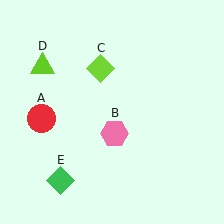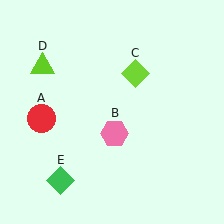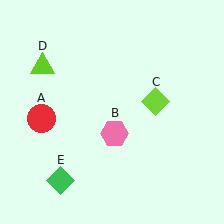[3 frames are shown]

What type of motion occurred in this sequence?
The lime diamond (object C) rotated clockwise around the center of the scene.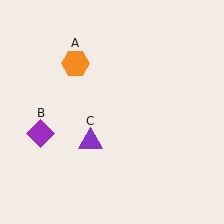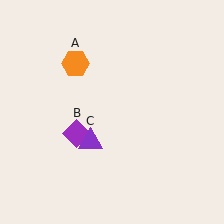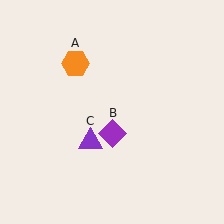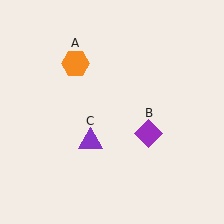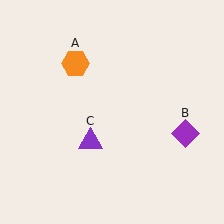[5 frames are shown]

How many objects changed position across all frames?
1 object changed position: purple diamond (object B).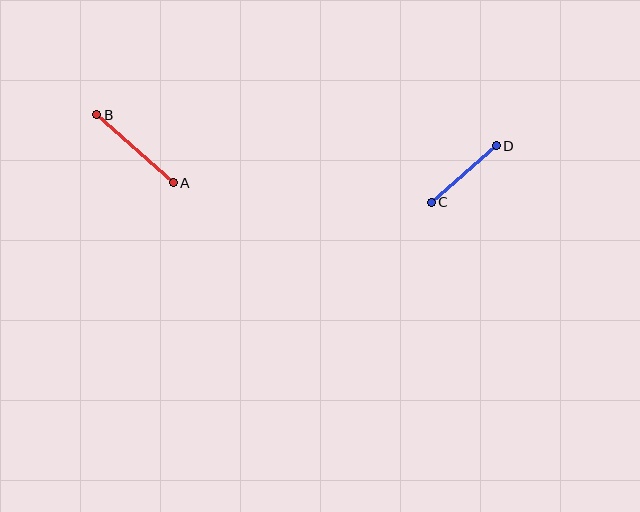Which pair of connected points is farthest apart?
Points A and B are farthest apart.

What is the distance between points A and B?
The distance is approximately 103 pixels.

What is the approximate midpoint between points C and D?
The midpoint is at approximately (464, 174) pixels.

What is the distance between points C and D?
The distance is approximately 86 pixels.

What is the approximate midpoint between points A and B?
The midpoint is at approximately (135, 149) pixels.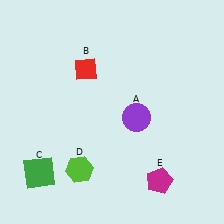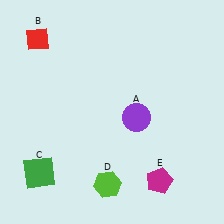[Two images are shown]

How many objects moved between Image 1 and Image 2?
2 objects moved between the two images.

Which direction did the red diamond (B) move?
The red diamond (B) moved left.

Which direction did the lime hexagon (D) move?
The lime hexagon (D) moved right.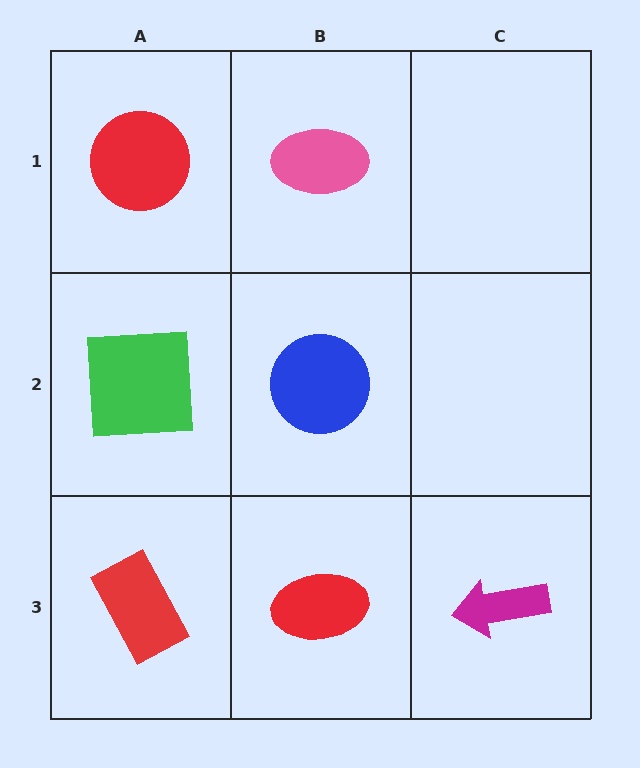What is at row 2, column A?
A green square.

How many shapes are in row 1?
2 shapes.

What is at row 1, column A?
A red circle.